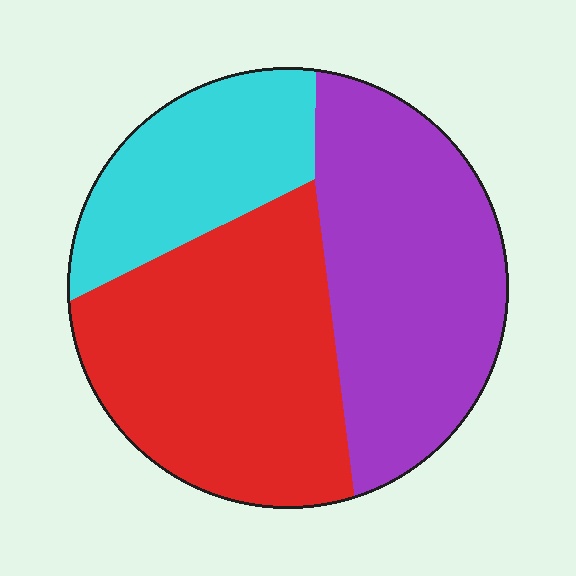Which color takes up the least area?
Cyan, at roughly 20%.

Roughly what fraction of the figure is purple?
Purple takes up between a quarter and a half of the figure.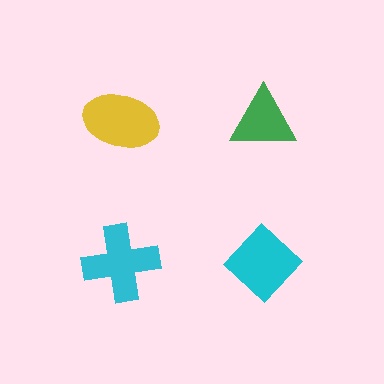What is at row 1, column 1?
A yellow ellipse.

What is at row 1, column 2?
A green triangle.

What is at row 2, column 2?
A cyan diamond.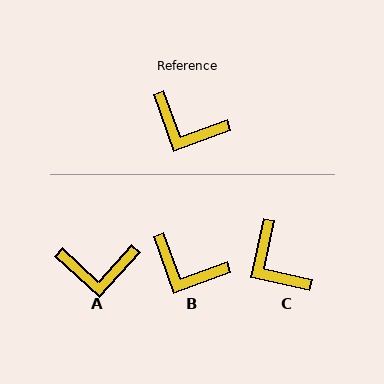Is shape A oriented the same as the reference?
No, it is off by about 27 degrees.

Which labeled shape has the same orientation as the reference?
B.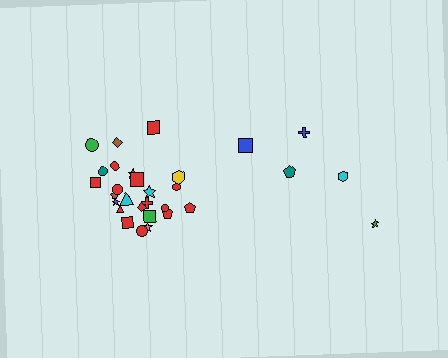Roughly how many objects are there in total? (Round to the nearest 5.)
Roughly 30 objects in total.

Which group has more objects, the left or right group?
The left group.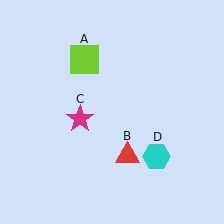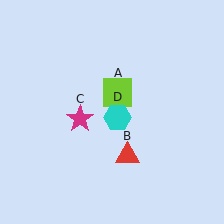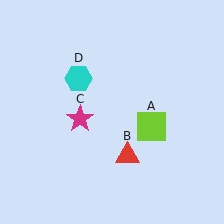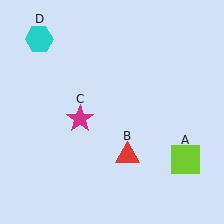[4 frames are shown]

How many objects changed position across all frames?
2 objects changed position: lime square (object A), cyan hexagon (object D).